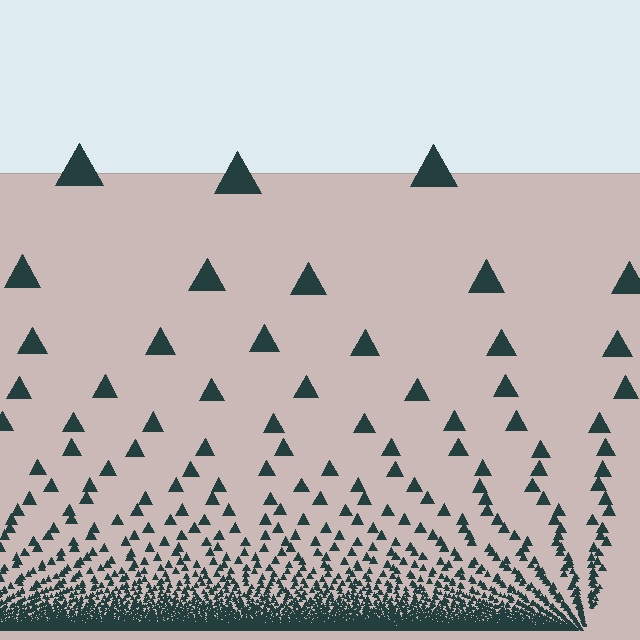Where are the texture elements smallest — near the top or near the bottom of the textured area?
Near the bottom.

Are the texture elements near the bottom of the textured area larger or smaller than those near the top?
Smaller. The gradient is inverted — elements near the bottom are smaller and denser.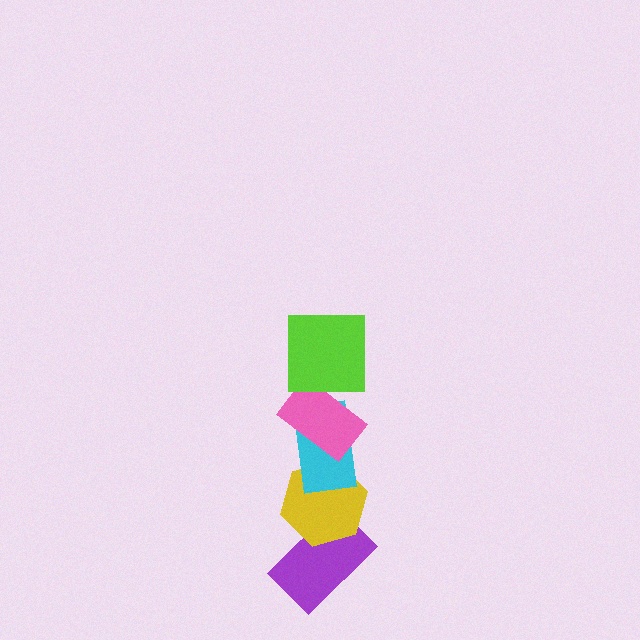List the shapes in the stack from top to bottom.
From top to bottom: the lime square, the pink rectangle, the cyan rectangle, the yellow hexagon, the purple rectangle.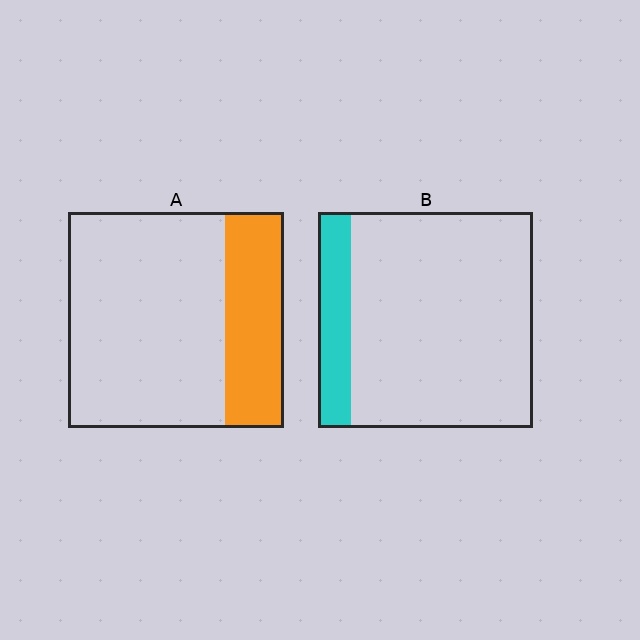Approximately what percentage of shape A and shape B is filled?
A is approximately 25% and B is approximately 15%.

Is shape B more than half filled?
No.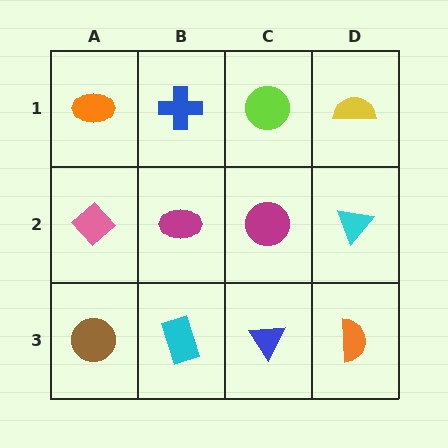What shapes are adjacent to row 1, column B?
A magenta ellipse (row 2, column B), an orange ellipse (row 1, column A), a lime circle (row 1, column C).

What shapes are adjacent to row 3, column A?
A pink diamond (row 2, column A), a cyan rectangle (row 3, column B).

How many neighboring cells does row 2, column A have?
3.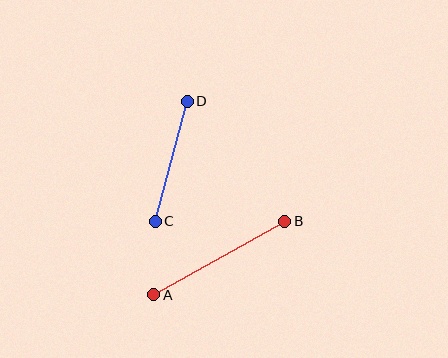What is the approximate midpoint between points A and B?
The midpoint is at approximately (219, 258) pixels.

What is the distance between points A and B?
The distance is approximately 150 pixels.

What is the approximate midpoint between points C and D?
The midpoint is at approximately (171, 161) pixels.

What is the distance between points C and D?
The distance is approximately 124 pixels.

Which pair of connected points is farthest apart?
Points A and B are farthest apart.